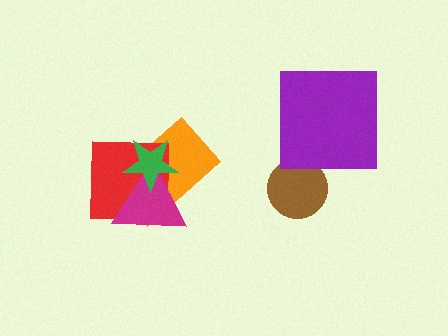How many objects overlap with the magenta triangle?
3 objects overlap with the magenta triangle.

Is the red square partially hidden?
Yes, it is partially covered by another shape.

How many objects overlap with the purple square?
0 objects overlap with the purple square.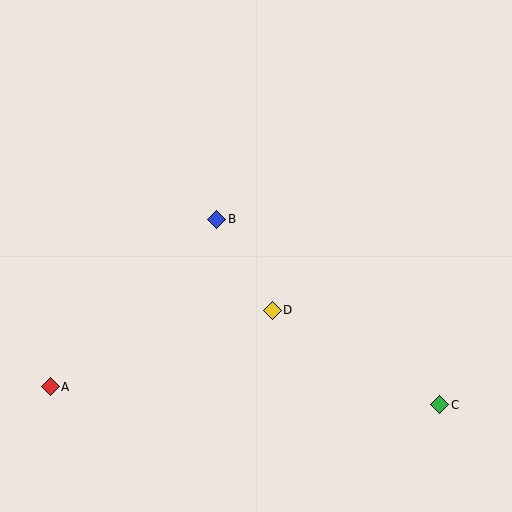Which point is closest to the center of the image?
Point B at (217, 219) is closest to the center.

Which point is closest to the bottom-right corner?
Point C is closest to the bottom-right corner.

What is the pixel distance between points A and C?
The distance between A and C is 390 pixels.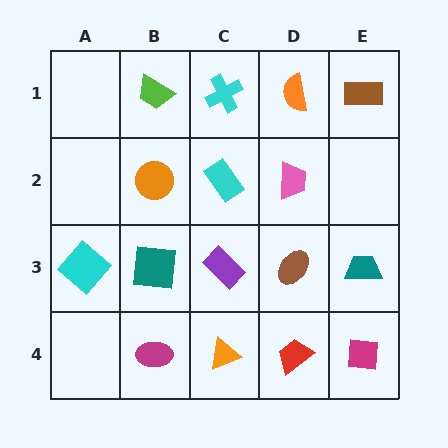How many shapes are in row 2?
3 shapes.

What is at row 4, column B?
A magenta ellipse.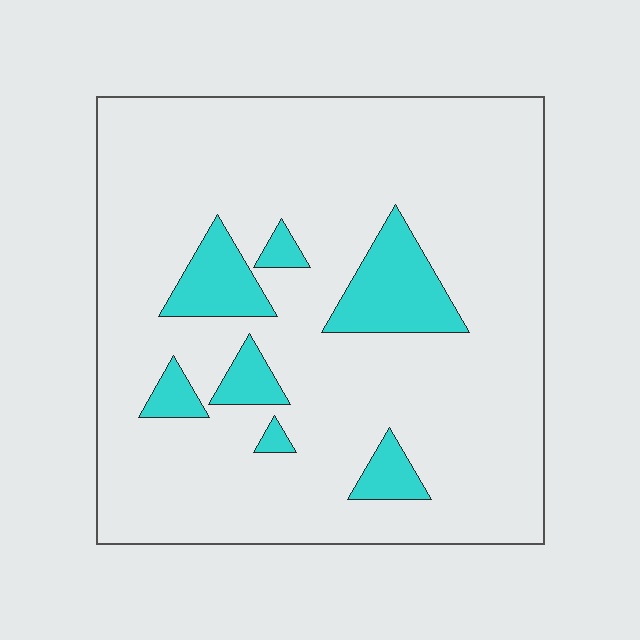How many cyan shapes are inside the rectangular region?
7.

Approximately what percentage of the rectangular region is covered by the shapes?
Approximately 15%.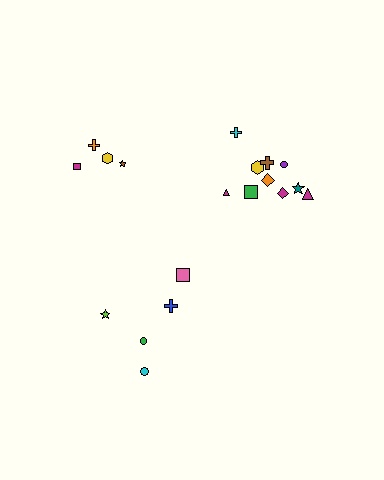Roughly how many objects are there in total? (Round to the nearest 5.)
Roughly 20 objects in total.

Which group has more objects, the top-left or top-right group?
The top-right group.